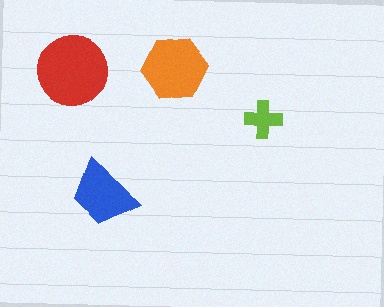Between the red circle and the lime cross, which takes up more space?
The red circle.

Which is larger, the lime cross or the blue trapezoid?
The blue trapezoid.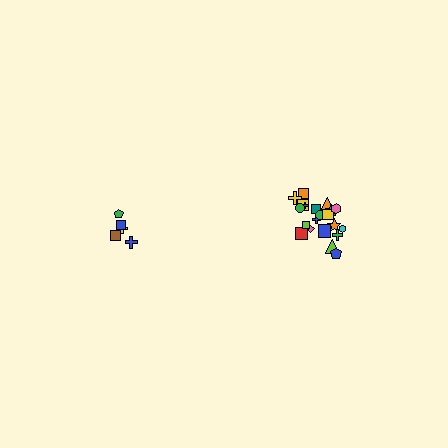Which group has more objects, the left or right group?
The right group.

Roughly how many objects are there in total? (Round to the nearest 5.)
Roughly 25 objects in total.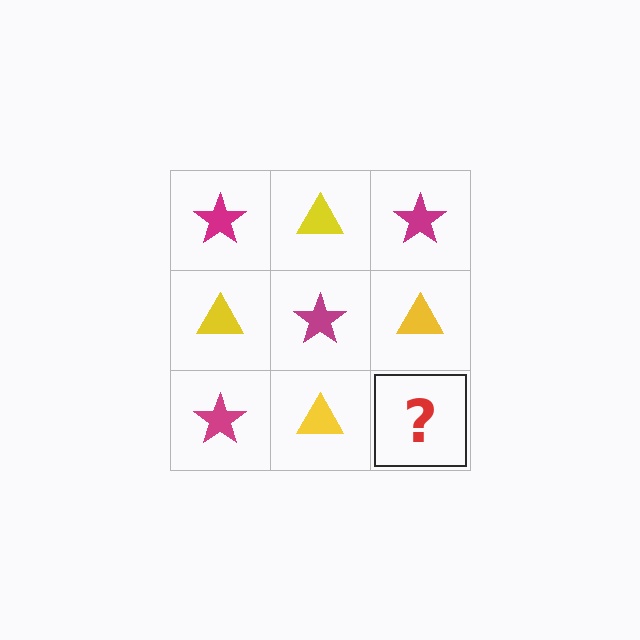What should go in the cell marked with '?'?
The missing cell should contain a magenta star.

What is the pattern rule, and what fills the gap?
The rule is that it alternates magenta star and yellow triangle in a checkerboard pattern. The gap should be filled with a magenta star.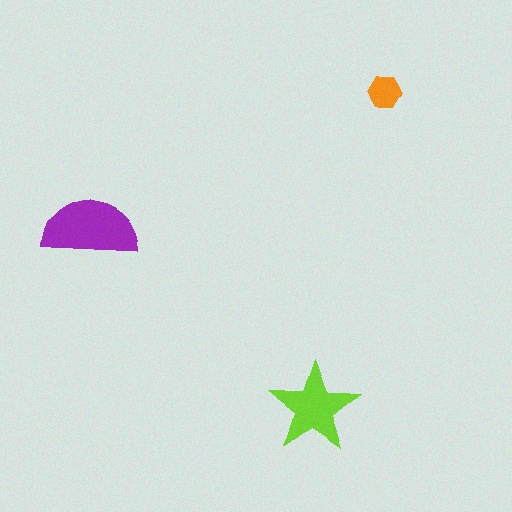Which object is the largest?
The purple semicircle.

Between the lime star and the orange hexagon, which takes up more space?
The lime star.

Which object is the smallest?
The orange hexagon.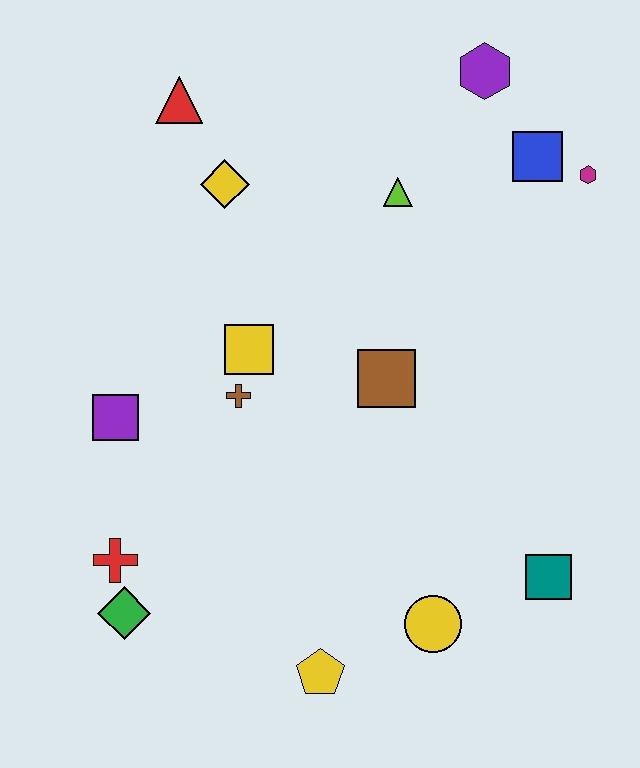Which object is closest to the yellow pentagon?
The yellow circle is closest to the yellow pentagon.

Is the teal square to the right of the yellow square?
Yes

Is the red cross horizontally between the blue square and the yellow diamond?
No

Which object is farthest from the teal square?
The red triangle is farthest from the teal square.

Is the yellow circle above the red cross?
No